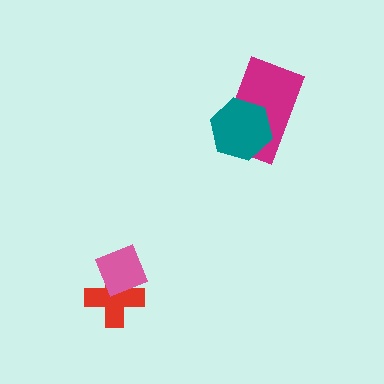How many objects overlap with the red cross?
1 object overlaps with the red cross.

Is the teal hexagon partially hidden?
No, no other shape covers it.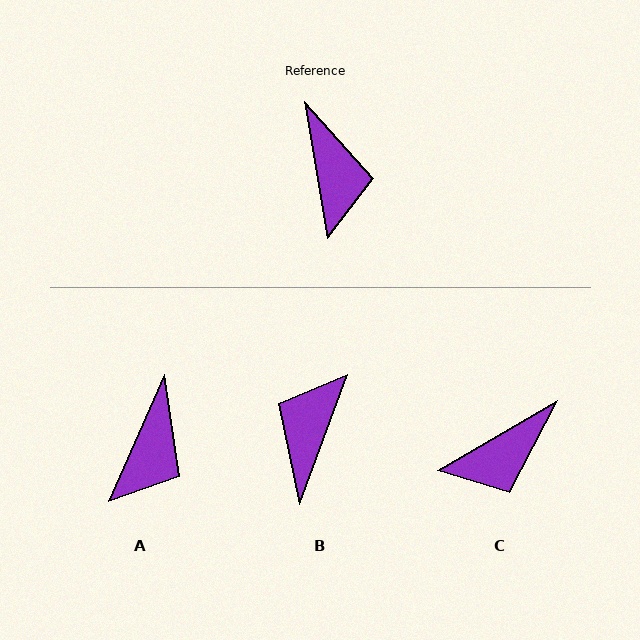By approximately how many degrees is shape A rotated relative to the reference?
Approximately 33 degrees clockwise.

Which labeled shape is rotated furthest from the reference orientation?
B, about 150 degrees away.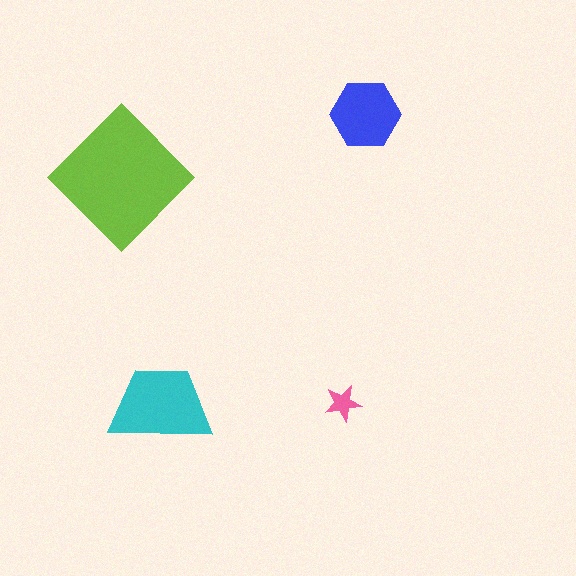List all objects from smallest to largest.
The pink star, the blue hexagon, the cyan trapezoid, the lime diamond.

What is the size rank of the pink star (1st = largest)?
4th.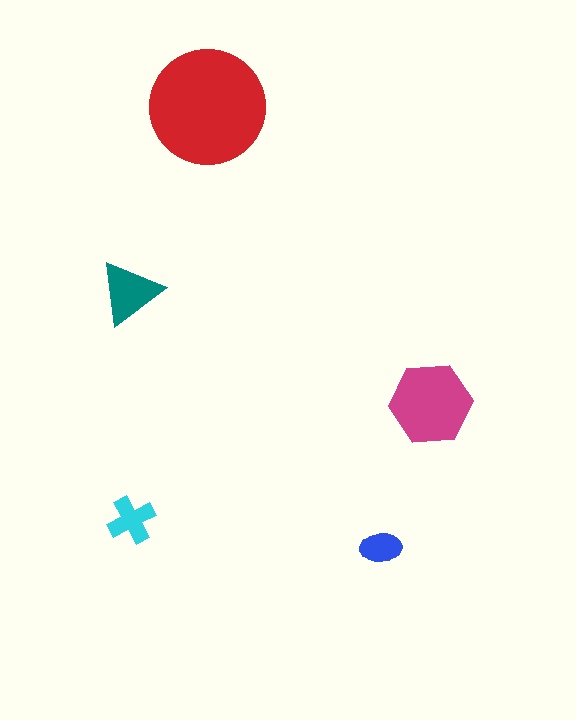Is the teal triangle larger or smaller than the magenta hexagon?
Smaller.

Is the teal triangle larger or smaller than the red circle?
Smaller.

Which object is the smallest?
The blue ellipse.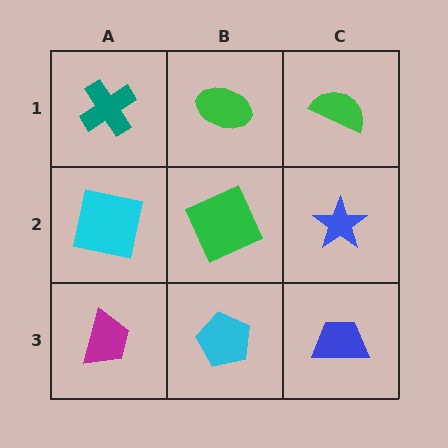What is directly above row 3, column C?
A blue star.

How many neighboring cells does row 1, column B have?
3.